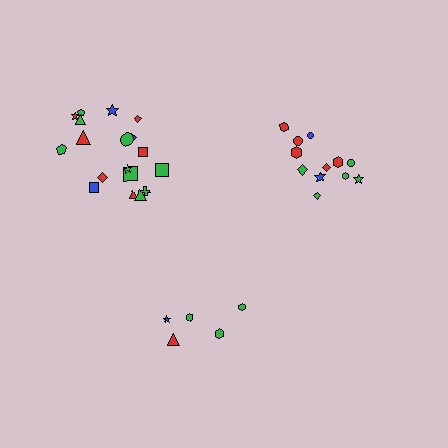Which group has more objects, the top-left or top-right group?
The top-left group.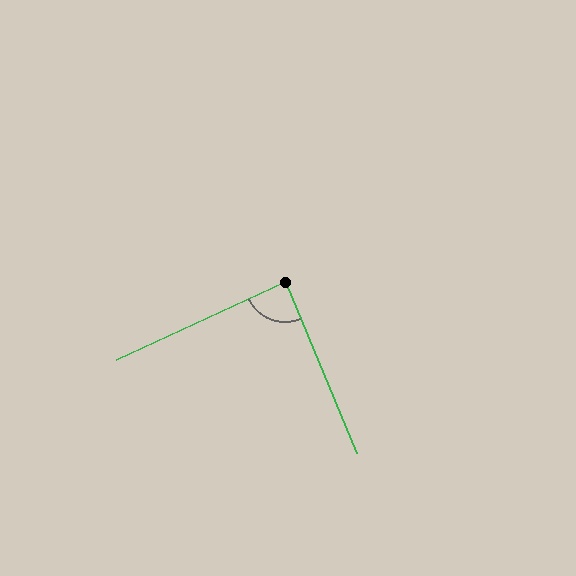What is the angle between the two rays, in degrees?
Approximately 87 degrees.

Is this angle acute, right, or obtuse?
It is approximately a right angle.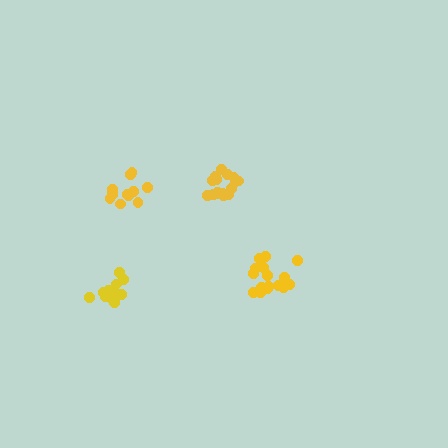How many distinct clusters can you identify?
There are 4 distinct clusters.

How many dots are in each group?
Group 1: 17 dots, Group 2: 12 dots, Group 3: 13 dots, Group 4: 17 dots (59 total).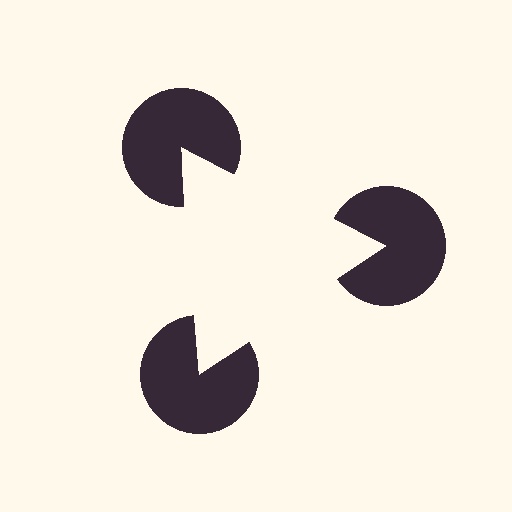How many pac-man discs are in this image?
There are 3 — one at each vertex of the illusory triangle.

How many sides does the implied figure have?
3 sides.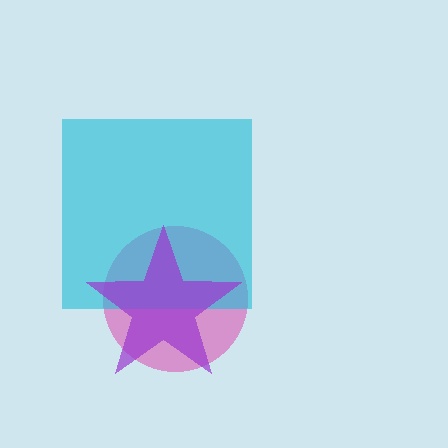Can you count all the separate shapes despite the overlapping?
Yes, there are 3 separate shapes.